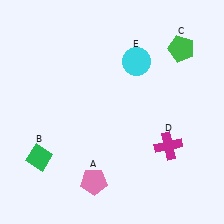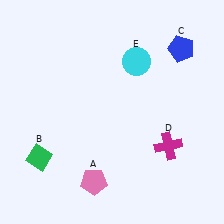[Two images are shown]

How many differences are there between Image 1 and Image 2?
There is 1 difference between the two images.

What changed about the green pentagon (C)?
In Image 1, C is green. In Image 2, it changed to blue.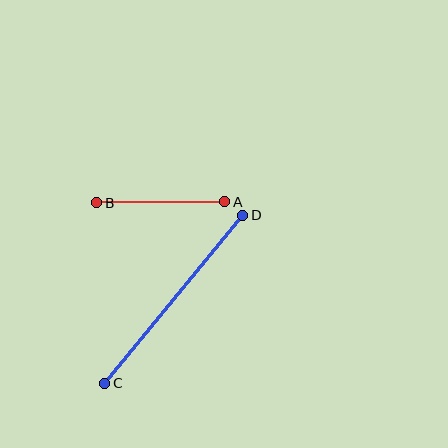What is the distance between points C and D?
The distance is approximately 218 pixels.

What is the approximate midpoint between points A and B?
The midpoint is at approximately (161, 202) pixels.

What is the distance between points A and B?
The distance is approximately 128 pixels.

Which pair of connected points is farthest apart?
Points C and D are farthest apart.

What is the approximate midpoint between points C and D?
The midpoint is at approximately (174, 299) pixels.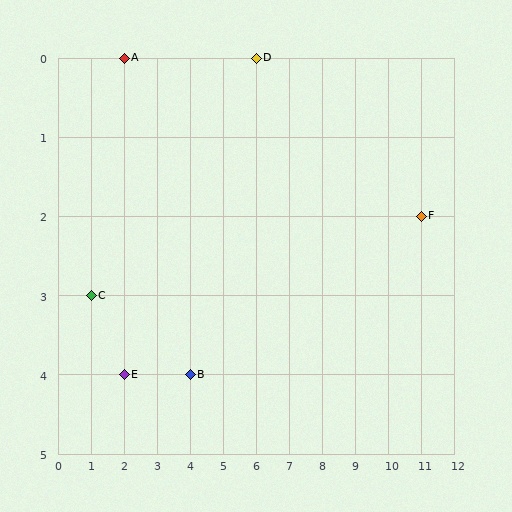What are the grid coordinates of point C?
Point C is at grid coordinates (1, 3).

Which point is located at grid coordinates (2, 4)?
Point E is at (2, 4).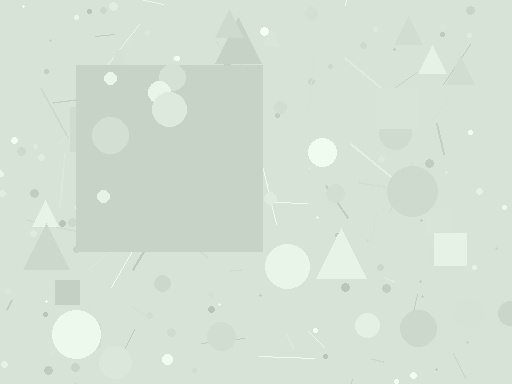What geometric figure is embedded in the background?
A square is embedded in the background.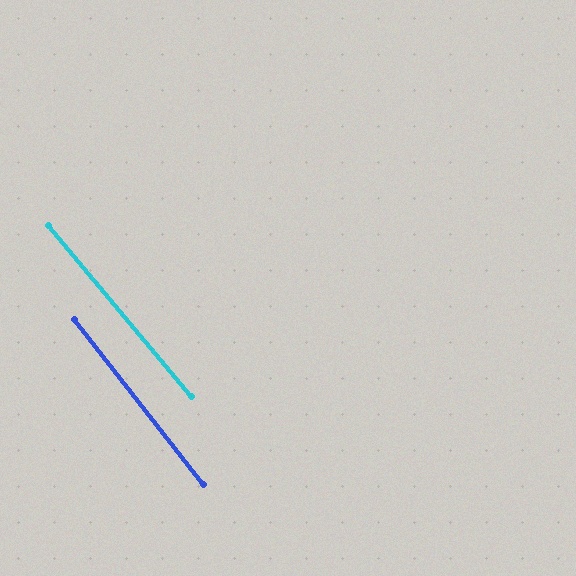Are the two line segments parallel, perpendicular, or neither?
Parallel — their directions differ by only 1.9°.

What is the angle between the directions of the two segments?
Approximately 2 degrees.